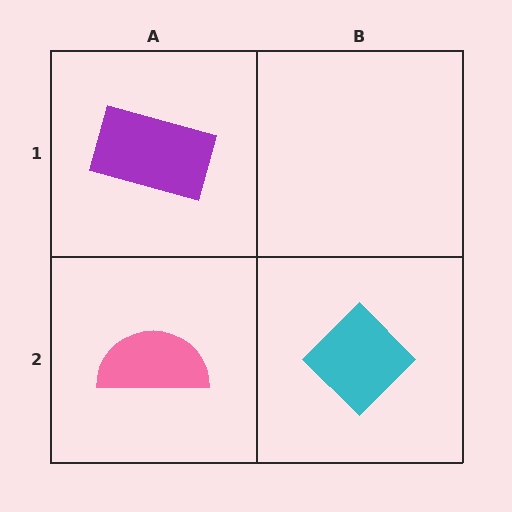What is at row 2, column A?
A pink semicircle.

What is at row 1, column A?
A purple rectangle.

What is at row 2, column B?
A cyan diamond.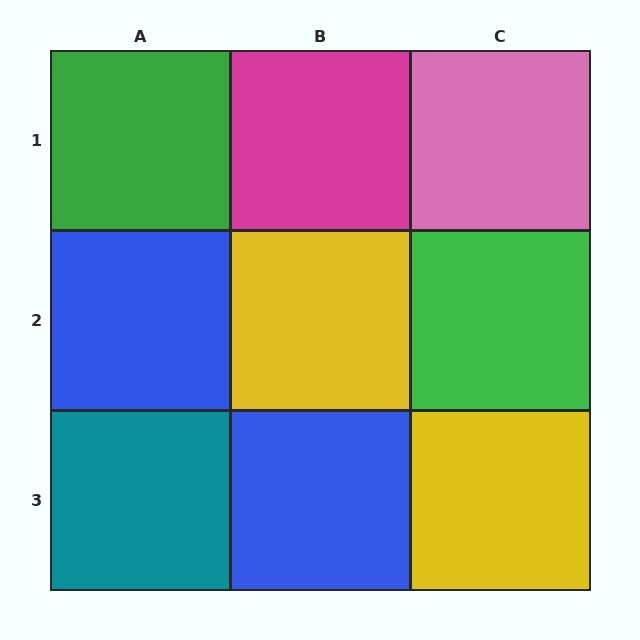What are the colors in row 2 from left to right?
Blue, yellow, green.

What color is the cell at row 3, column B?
Blue.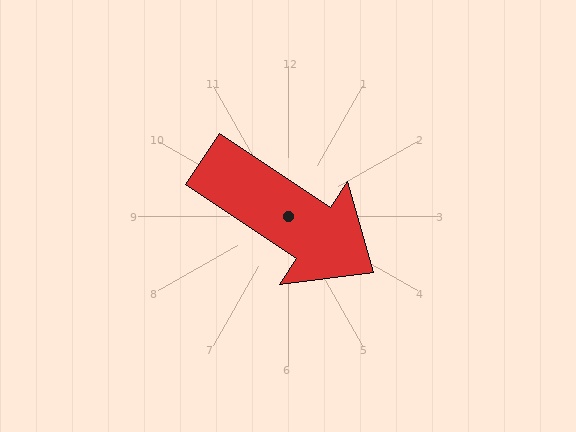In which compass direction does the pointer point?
Southeast.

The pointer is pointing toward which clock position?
Roughly 4 o'clock.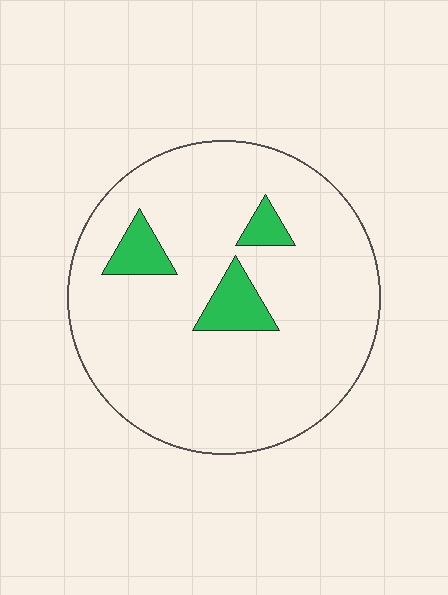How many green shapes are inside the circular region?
3.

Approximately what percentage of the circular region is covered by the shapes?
Approximately 10%.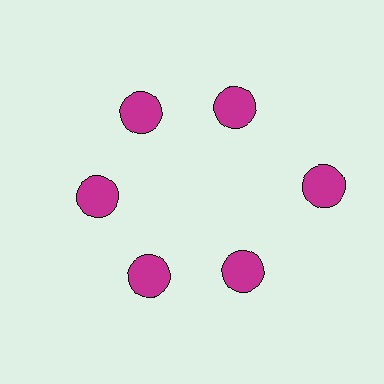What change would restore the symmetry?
The symmetry would be restored by moving it inward, back onto the ring so that all 6 circles sit at equal angles and equal distance from the center.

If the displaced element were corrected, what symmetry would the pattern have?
It would have 6-fold rotational symmetry — the pattern would map onto itself every 60 degrees.